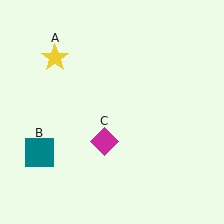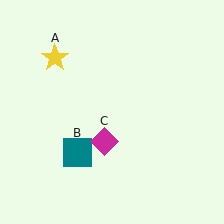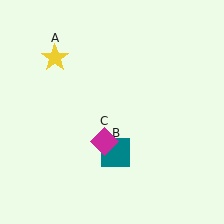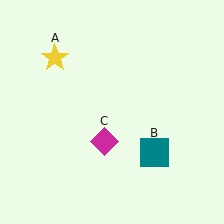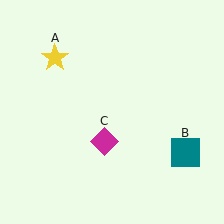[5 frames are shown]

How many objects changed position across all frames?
1 object changed position: teal square (object B).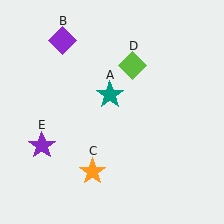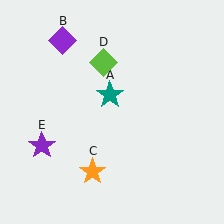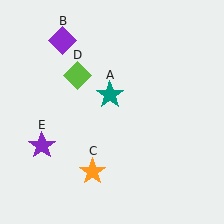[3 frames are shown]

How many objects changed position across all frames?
1 object changed position: lime diamond (object D).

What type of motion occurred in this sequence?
The lime diamond (object D) rotated counterclockwise around the center of the scene.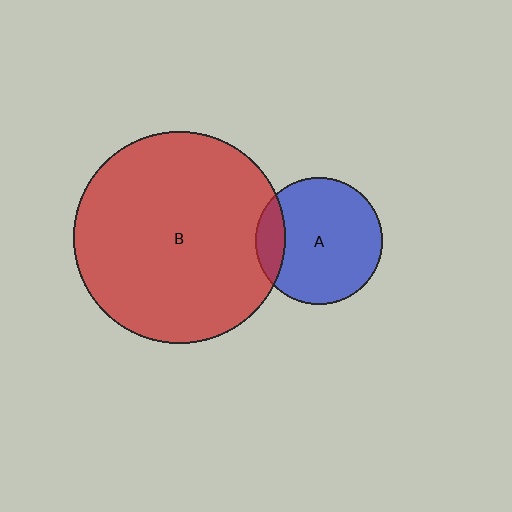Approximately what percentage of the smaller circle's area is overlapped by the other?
Approximately 15%.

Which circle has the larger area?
Circle B (red).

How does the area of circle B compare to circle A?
Approximately 2.8 times.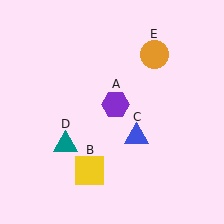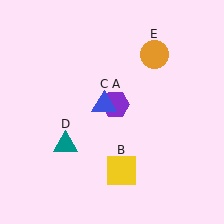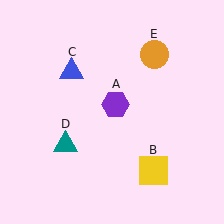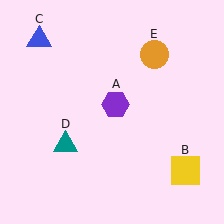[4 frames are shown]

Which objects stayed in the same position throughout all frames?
Purple hexagon (object A) and teal triangle (object D) and orange circle (object E) remained stationary.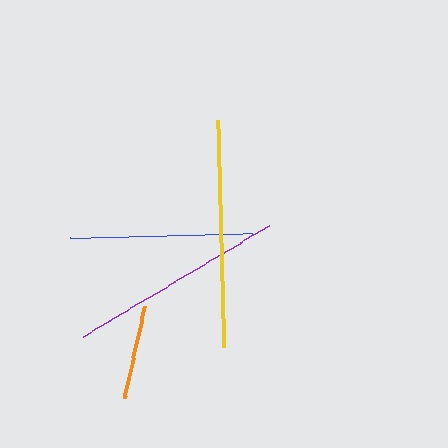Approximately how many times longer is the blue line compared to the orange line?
The blue line is approximately 1.9 times the length of the orange line.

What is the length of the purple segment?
The purple segment is approximately 217 pixels long.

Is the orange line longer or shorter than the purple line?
The purple line is longer than the orange line.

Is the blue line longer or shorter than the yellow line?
The yellow line is longer than the blue line.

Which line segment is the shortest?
The orange line is the shortest at approximately 94 pixels.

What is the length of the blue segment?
The blue segment is approximately 182 pixels long.